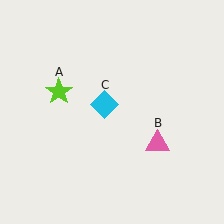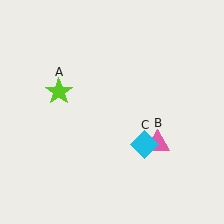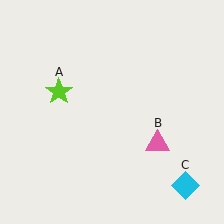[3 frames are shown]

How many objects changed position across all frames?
1 object changed position: cyan diamond (object C).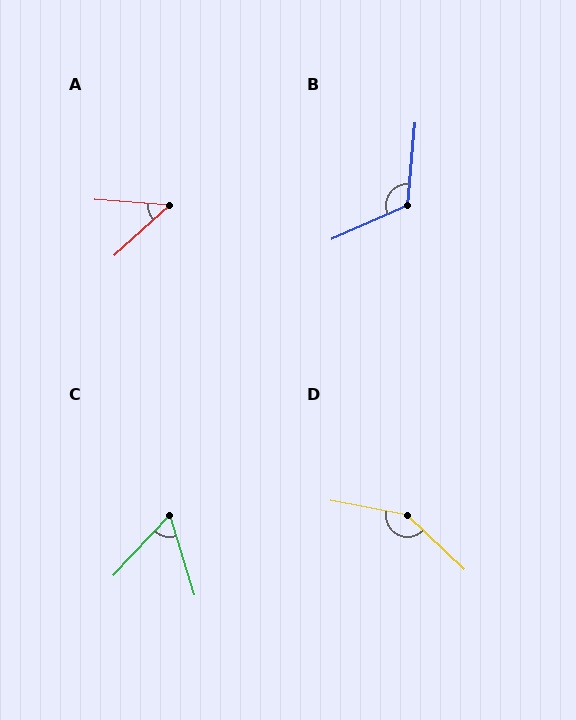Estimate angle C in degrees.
Approximately 60 degrees.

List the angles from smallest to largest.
A (46°), C (60°), B (119°), D (147°).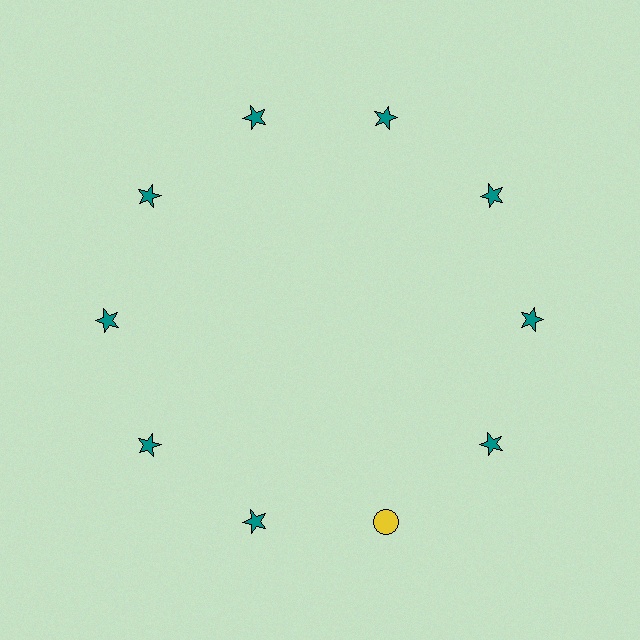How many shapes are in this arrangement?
There are 10 shapes arranged in a ring pattern.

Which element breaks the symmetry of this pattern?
The yellow circle at roughly the 5 o'clock position breaks the symmetry. All other shapes are teal stars.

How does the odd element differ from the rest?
It differs in both color (yellow instead of teal) and shape (circle instead of star).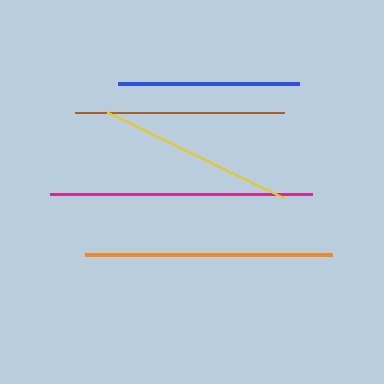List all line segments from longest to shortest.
From longest to shortest: magenta, orange, brown, yellow, blue.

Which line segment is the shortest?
The blue line is the shortest at approximately 180 pixels.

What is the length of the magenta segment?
The magenta segment is approximately 263 pixels long.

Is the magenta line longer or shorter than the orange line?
The magenta line is longer than the orange line.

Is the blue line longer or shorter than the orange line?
The orange line is longer than the blue line.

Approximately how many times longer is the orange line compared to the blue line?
The orange line is approximately 1.4 times the length of the blue line.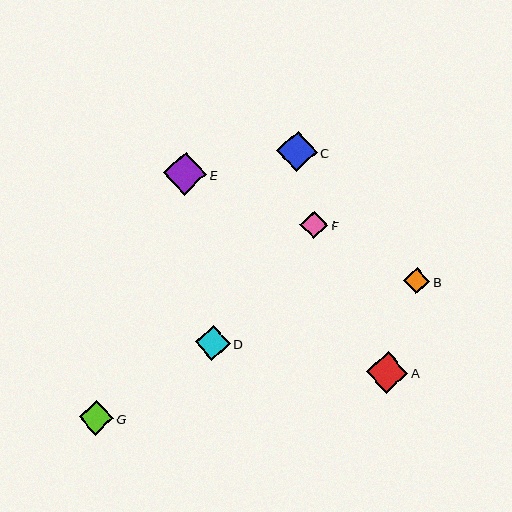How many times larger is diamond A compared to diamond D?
Diamond A is approximately 1.2 times the size of diamond D.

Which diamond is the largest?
Diamond E is the largest with a size of approximately 43 pixels.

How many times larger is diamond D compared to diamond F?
Diamond D is approximately 1.3 times the size of diamond F.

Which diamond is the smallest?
Diamond B is the smallest with a size of approximately 26 pixels.